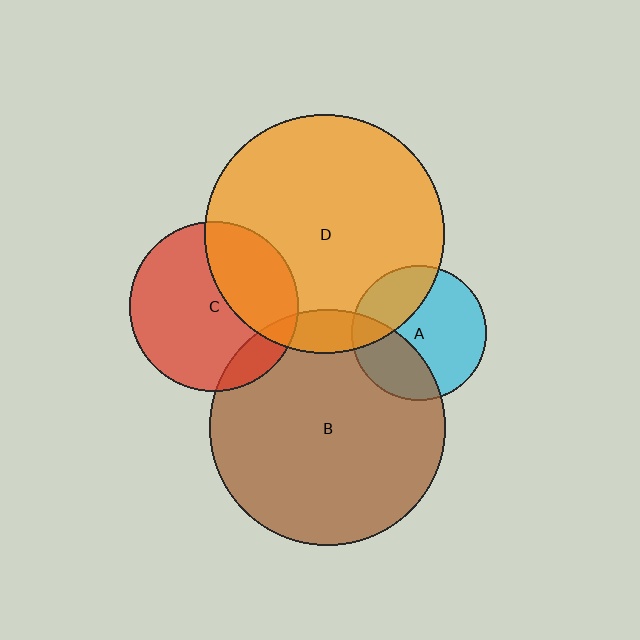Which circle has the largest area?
Circle D (orange).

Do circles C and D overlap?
Yes.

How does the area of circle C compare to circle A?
Approximately 1.6 times.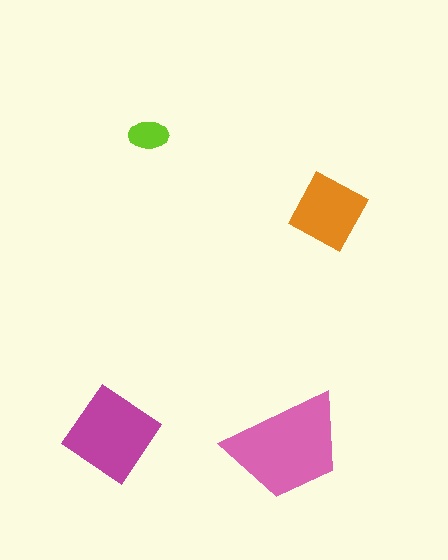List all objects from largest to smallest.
The pink trapezoid, the magenta diamond, the orange square, the lime ellipse.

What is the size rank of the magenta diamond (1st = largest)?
2nd.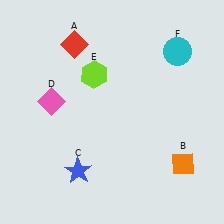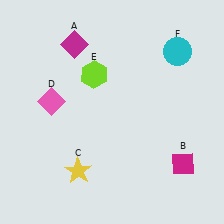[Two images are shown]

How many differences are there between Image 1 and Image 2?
There are 3 differences between the two images.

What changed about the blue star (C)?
In Image 1, C is blue. In Image 2, it changed to yellow.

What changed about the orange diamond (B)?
In Image 1, B is orange. In Image 2, it changed to magenta.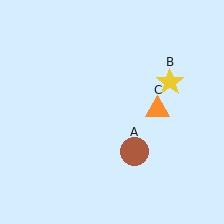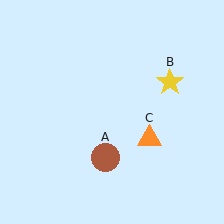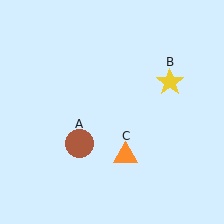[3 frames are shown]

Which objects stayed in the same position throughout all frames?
Yellow star (object B) remained stationary.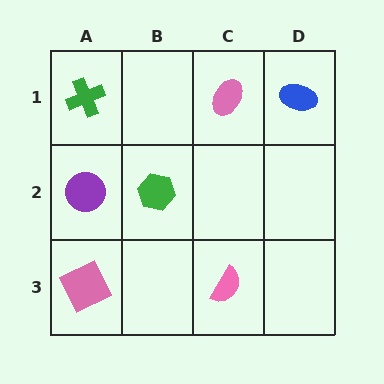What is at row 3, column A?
A pink square.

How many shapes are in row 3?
2 shapes.